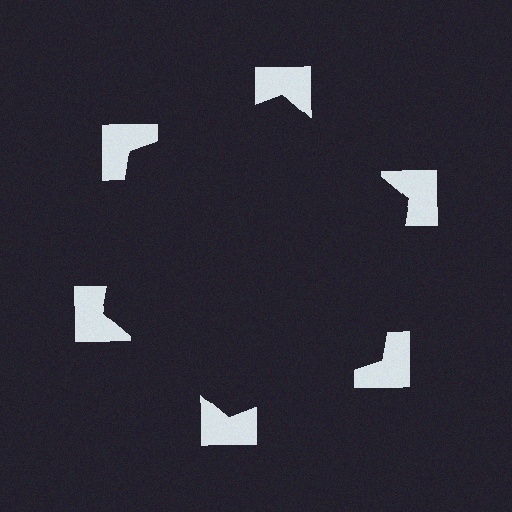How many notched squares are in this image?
There are 6 — one at each vertex of the illusory hexagon.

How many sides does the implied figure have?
6 sides.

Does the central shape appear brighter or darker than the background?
It typically appears slightly darker than the background, even though no actual brightness change is drawn.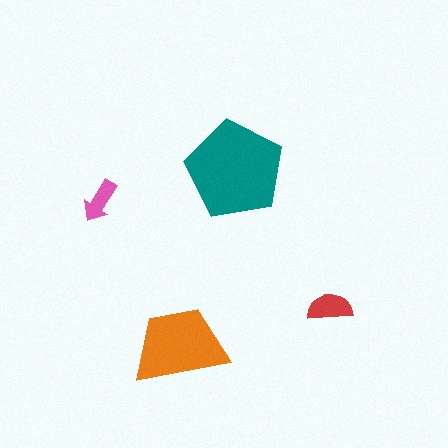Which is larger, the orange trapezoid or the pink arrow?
The orange trapezoid.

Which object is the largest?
The teal pentagon.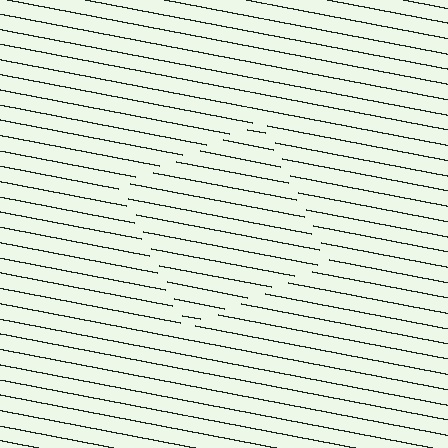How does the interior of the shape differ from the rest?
The interior of the shape contains the same grating, shifted by half a period — the contour is defined by the phase discontinuity where line-ends from the inner and outer gratings abut.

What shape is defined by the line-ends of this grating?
An illusory square. The interior of the shape contains the same grating, shifted by half a period — the contour is defined by the phase discontinuity where line-ends from the inner and outer gratings abut.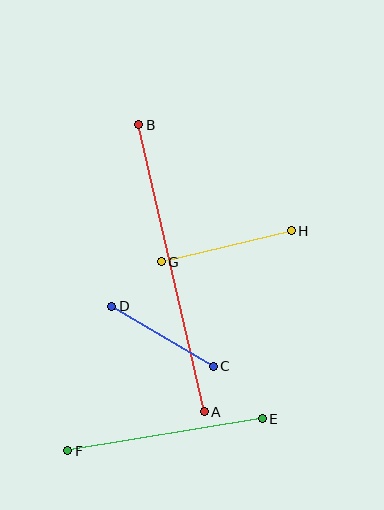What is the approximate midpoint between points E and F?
The midpoint is at approximately (165, 435) pixels.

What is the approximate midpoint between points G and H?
The midpoint is at approximately (226, 246) pixels.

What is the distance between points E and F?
The distance is approximately 197 pixels.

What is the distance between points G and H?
The distance is approximately 134 pixels.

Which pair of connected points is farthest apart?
Points A and B are farthest apart.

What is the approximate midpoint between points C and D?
The midpoint is at approximately (162, 336) pixels.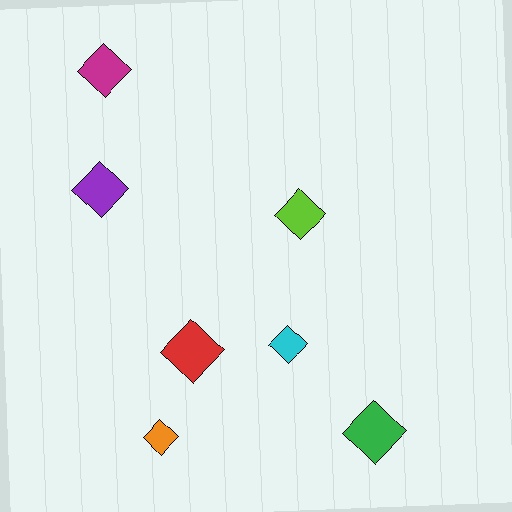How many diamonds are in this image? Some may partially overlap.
There are 7 diamonds.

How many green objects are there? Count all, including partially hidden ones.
There is 1 green object.